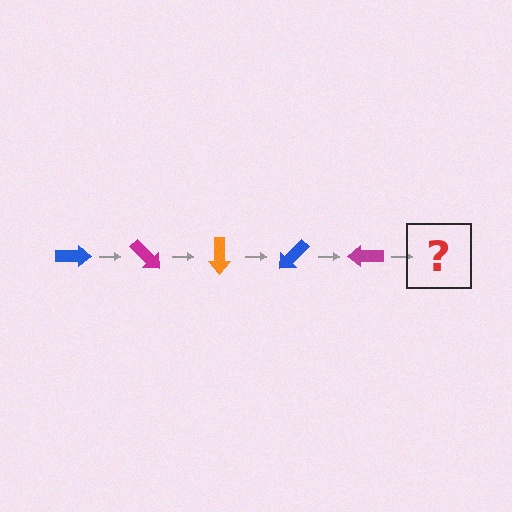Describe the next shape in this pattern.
It should be an orange arrow, rotated 225 degrees from the start.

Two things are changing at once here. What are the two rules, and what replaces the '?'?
The two rules are that it rotates 45 degrees each step and the color cycles through blue, magenta, and orange. The '?' should be an orange arrow, rotated 225 degrees from the start.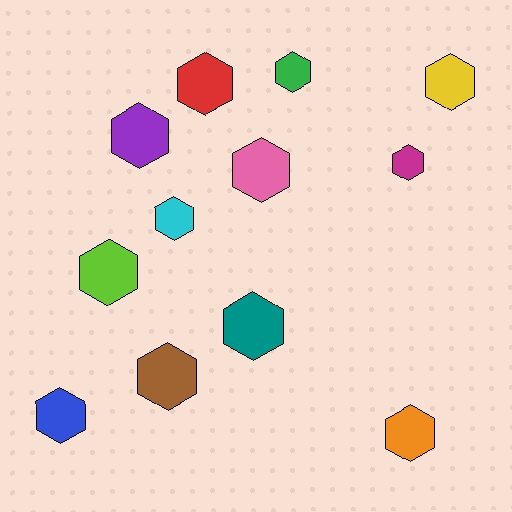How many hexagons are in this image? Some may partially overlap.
There are 12 hexagons.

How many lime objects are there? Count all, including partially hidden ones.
There is 1 lime object.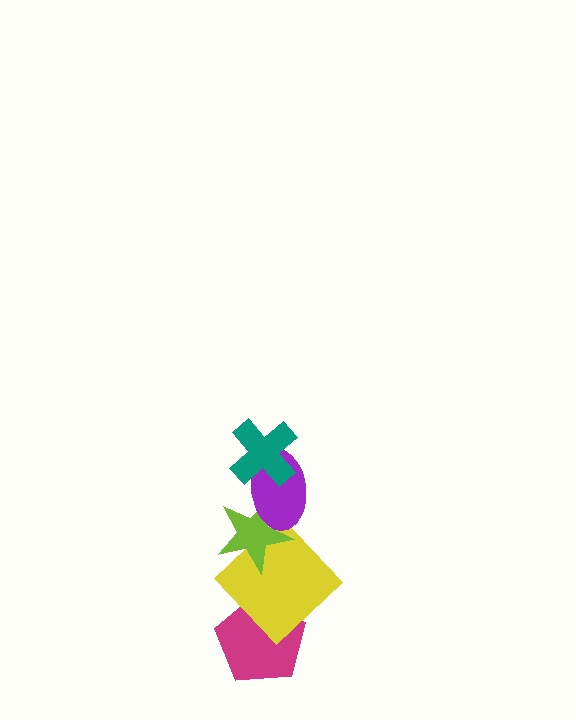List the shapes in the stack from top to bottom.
From top to bottom: the teal cross, the purple ellipse, the lime star, the yellow diamond, the magenta pentagon.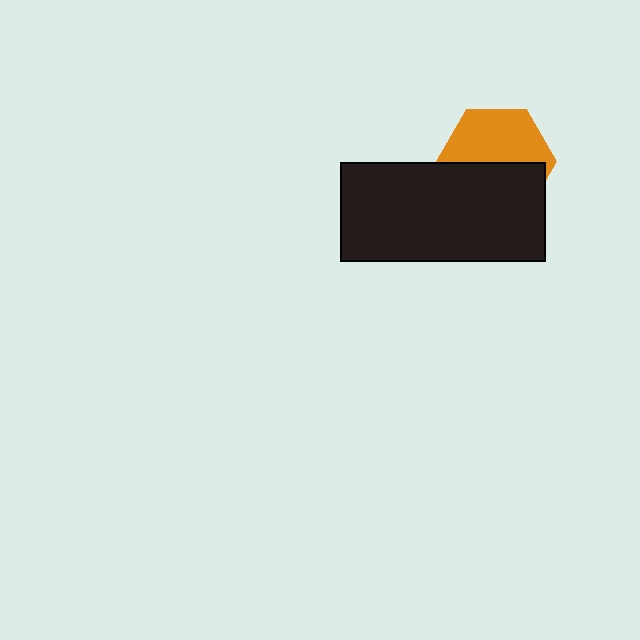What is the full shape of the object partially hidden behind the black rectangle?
The partially hidden object is an orange hexagon.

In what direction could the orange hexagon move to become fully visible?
The orange hexagon could move up. That would shift it out from behind the black rectangle entirely.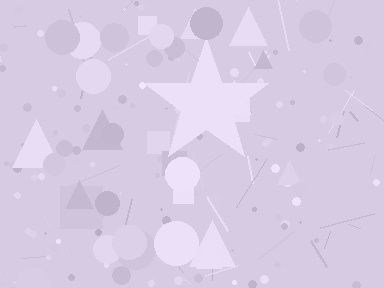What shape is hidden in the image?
A star is hidden in the image.